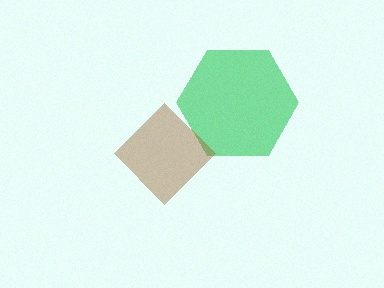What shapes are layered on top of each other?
The layered shapes are: a green hexagon, a brown diamond.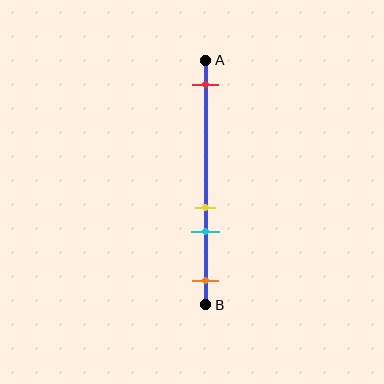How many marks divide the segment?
There are 4 marks dividing the segment.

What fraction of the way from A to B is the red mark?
The red mark is approximately 10% (0.1) of the way from A to B.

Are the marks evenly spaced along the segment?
No, the marks are not evenly spaced.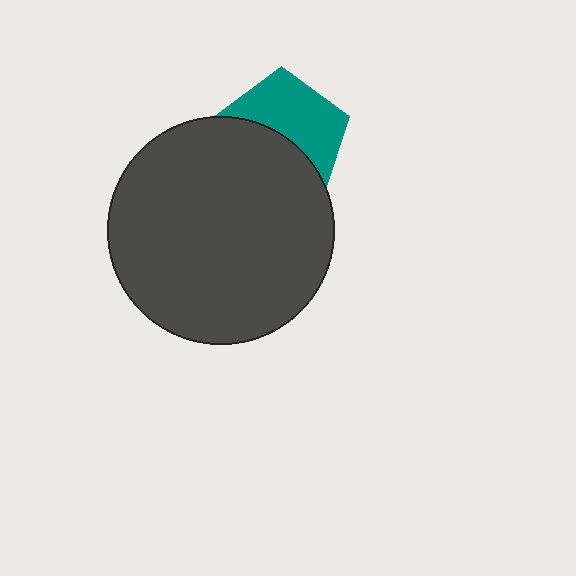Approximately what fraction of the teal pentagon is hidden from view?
Roughly 48% of the teal pentagon is hidden behind the dark gray circle.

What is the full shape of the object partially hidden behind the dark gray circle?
The partially hidden object is a teal pentagon.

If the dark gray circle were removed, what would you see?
You would see the complete teal pentagon.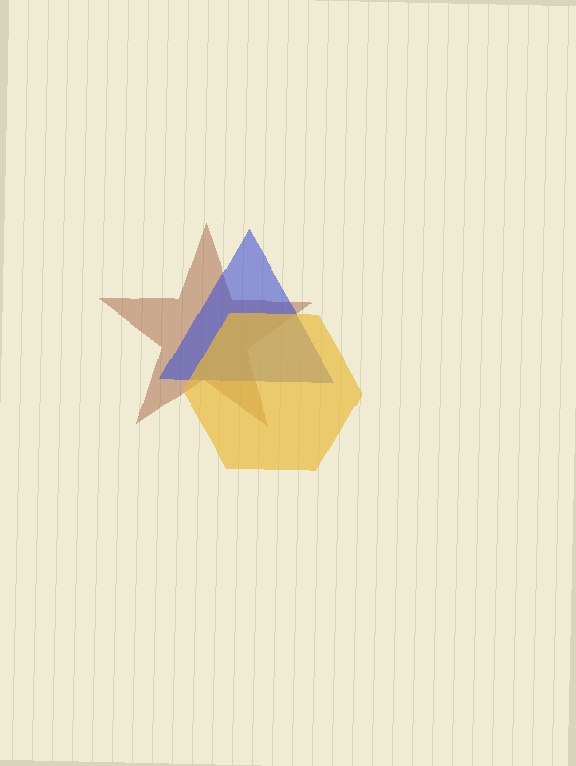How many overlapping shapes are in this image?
There are 3 overlapping shapes in the image.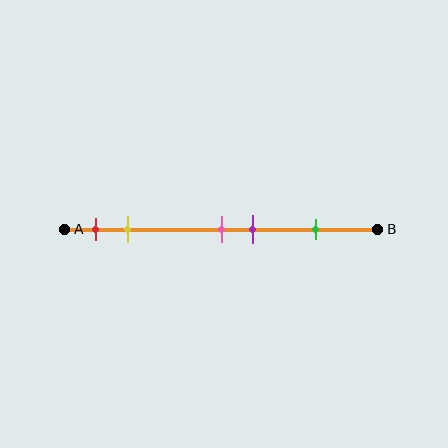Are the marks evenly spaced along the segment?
No, the marks are not evenly spaced.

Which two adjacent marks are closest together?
The pink and purple marks are the closest adjacent pair.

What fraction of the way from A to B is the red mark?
The red mark is approximately 10% (0.1) of the way from A to B.